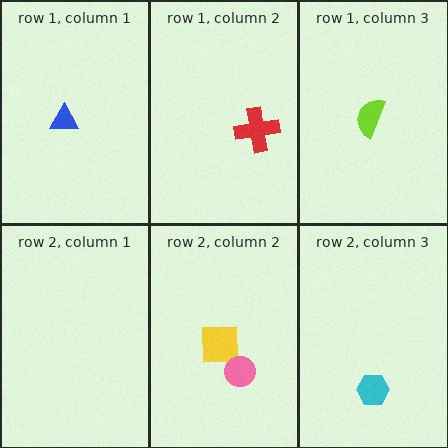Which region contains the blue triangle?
The row 1, column 1 region.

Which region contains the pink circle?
The row 2, column 2 region.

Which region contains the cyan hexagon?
The row 2, column 3 region.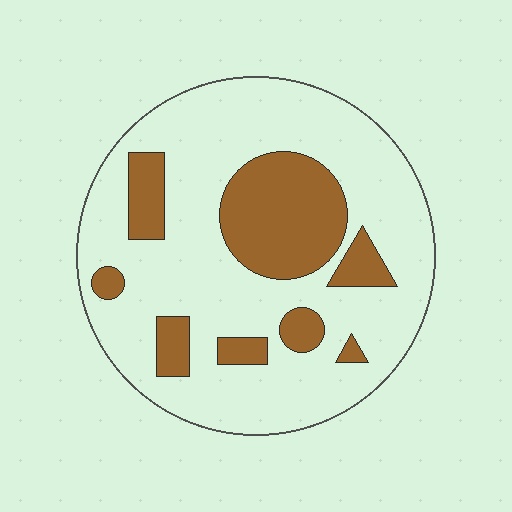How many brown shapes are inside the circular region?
8.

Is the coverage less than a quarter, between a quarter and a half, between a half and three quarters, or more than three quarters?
Less than a quarter.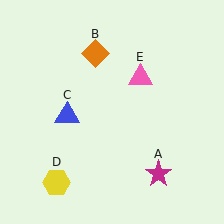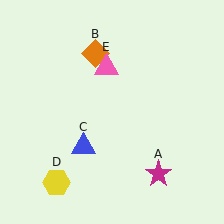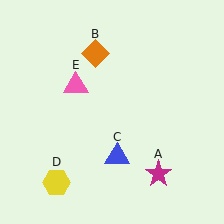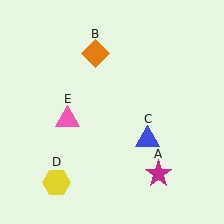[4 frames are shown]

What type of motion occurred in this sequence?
The blue triangle (object C), pink triangle (object E) rotated counterclockwise around the center of the scene.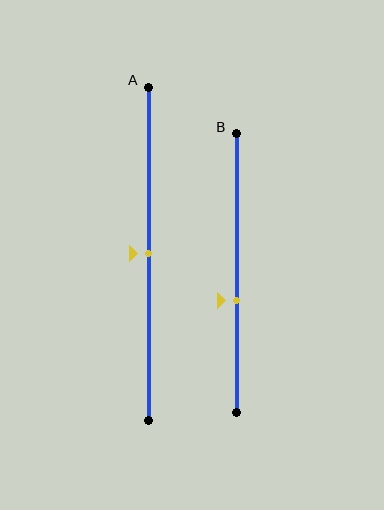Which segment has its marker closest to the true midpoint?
Segment A has its marker closest to the true midpoint.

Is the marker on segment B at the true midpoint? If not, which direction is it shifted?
No, the marker on segment B is shifted downward by about 10% of the segment length.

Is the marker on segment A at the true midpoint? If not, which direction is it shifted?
Yes, the marker on segment A is at the true midpoint.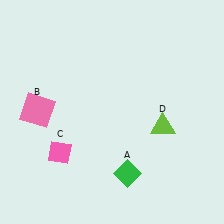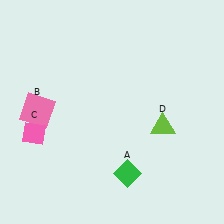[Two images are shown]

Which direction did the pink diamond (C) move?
The pink diamond (C) moved left.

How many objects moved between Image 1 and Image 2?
1 object moved between the two images.